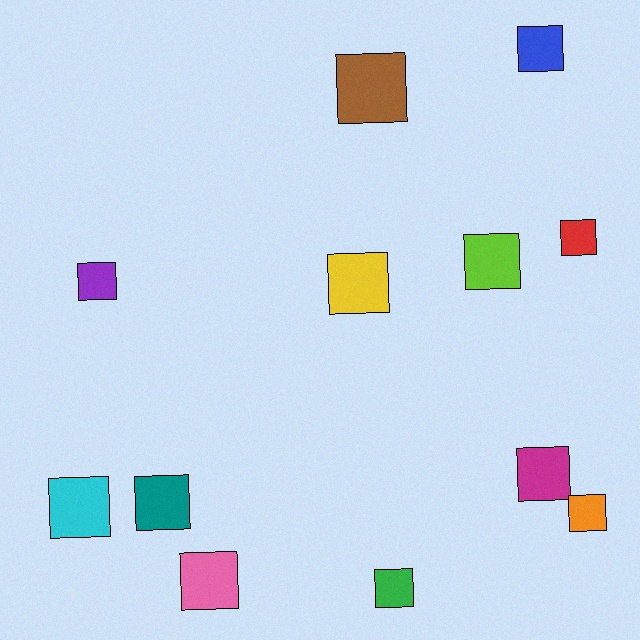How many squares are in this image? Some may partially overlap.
There are 12 squares.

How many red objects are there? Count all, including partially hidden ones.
There is 1 red object.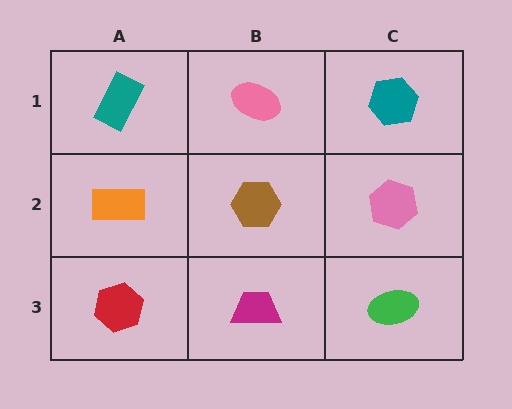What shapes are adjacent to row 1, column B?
A brown hexagon (row 2, column B), a teal rectangle (row 1, column A), a teal hexagon (row 1, column C).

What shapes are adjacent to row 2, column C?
A teal hexagon (row 1, column C), a green ellipse (row 3, column C), a brown hexagon (row 2, column B).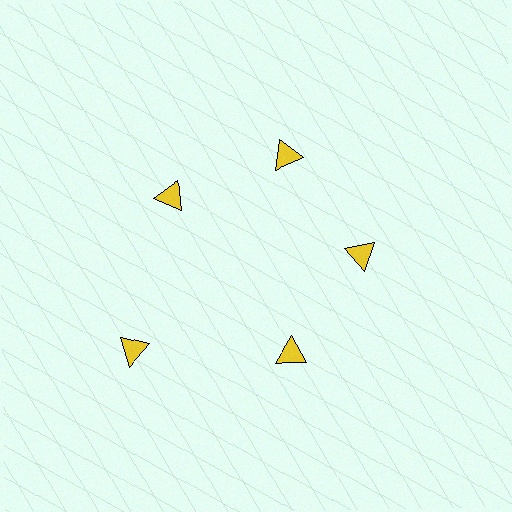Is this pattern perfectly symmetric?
No. The 5 yellow triangles are arranged in a ring, but one element near the 8 o'clock position is pushed outward from the center, breaking the 5-fold rotational symmetry.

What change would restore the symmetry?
The symmetry would be restored by moving it inward, back onto the ring so that all 5 triangles sit at equal angles and equal distance from the center.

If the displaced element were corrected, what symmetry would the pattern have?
It would have 5-fold rotational symmetry — the pattern would map onto itself every 72 degrees.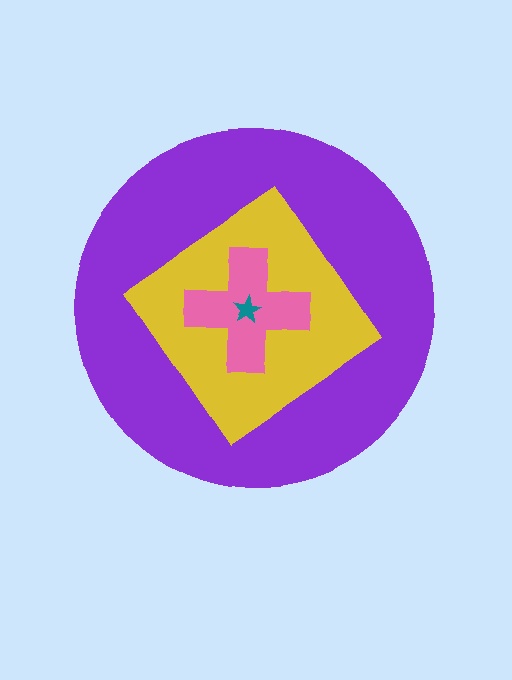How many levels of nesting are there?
4.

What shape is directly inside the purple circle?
The yellow diamond.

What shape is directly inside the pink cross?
The teal star.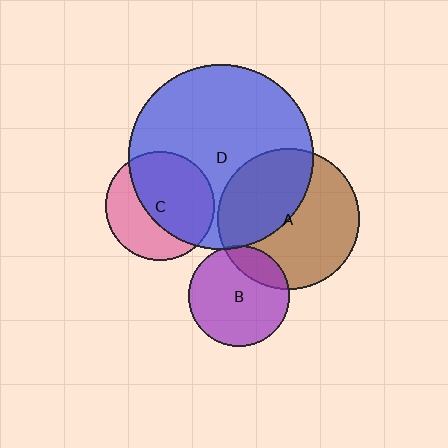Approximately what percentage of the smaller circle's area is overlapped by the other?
Approximately 5%.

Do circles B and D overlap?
Yes.